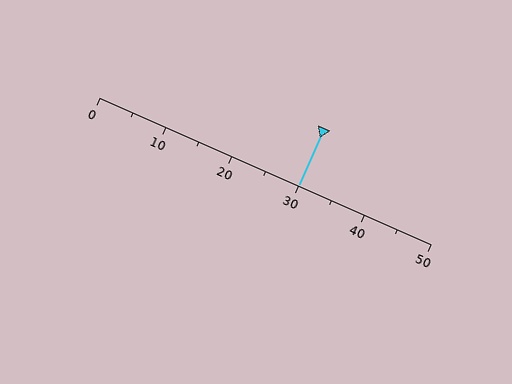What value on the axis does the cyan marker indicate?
The marker indicates approximately 30.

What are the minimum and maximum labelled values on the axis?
The axis runs from 0 to 50.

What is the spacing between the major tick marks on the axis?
The major ticks are spaced 10 apart.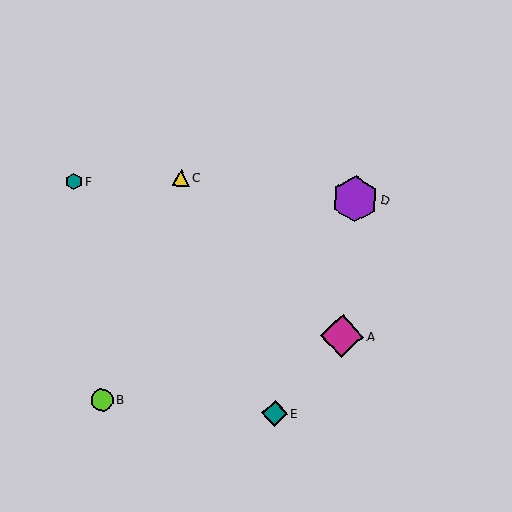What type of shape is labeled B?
Shape B is a lime circle.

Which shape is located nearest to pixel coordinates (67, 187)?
The teal hexagon (labeled F) at (74, 181) is nearest to that location.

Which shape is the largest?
The purple hexagon (labeled D) is the largest.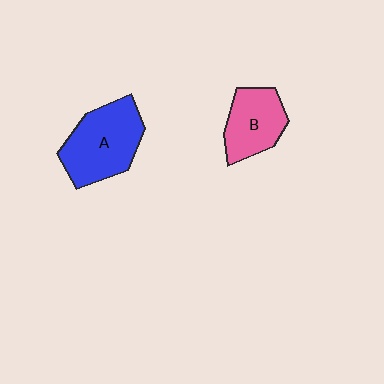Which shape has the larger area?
Shape A (blue).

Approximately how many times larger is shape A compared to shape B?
Approximately 1.4 times.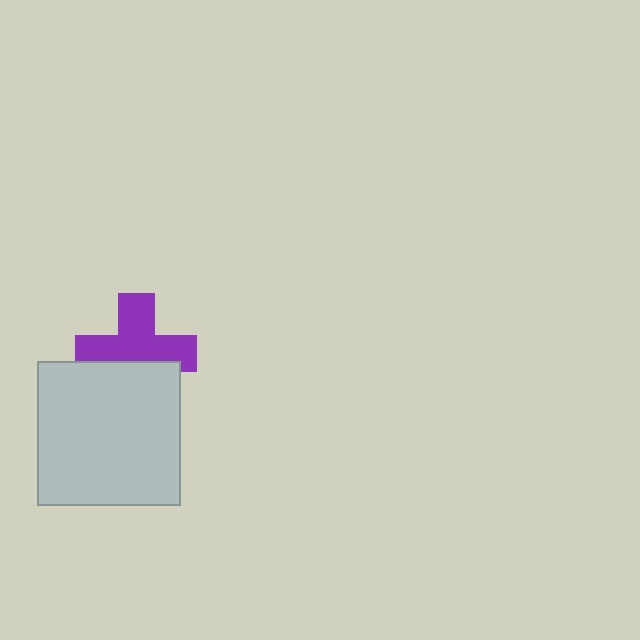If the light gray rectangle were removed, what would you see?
You would see the complete purple cross.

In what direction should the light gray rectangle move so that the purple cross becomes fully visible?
The light gray rectangle should move down. That is the shortest direction to clear the overlap and leave the purple cross fully visible.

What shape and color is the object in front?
The object in front is a light gray rectangle.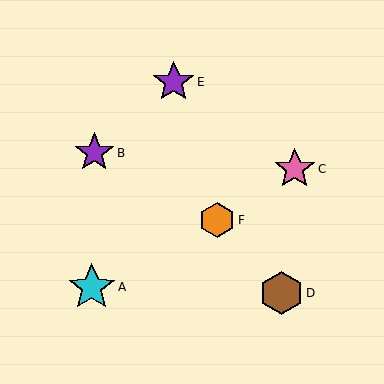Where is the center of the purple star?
The center of the purple star is at (174, 82).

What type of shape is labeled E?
Shape E is a purple star.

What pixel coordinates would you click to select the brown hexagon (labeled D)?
Click at (282, 293) to select the brown hexagon D.